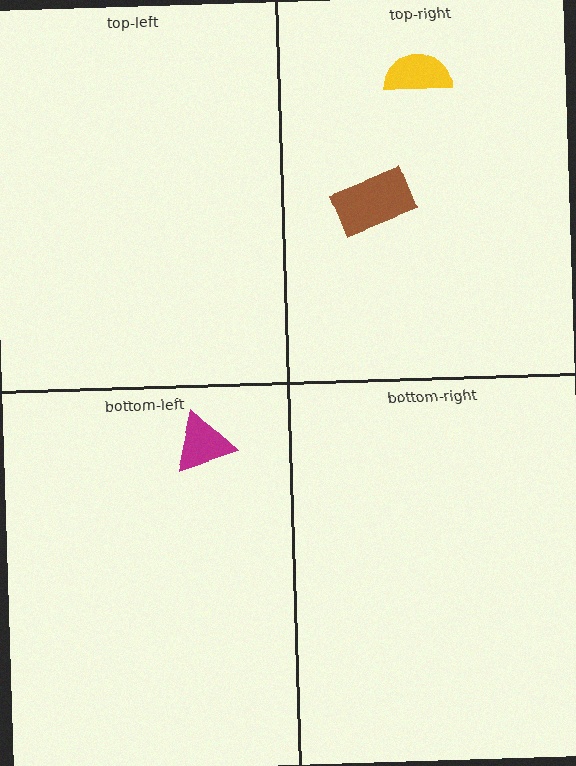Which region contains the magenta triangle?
The bottom-left region.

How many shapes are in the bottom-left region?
1.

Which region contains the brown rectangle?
The top-right region.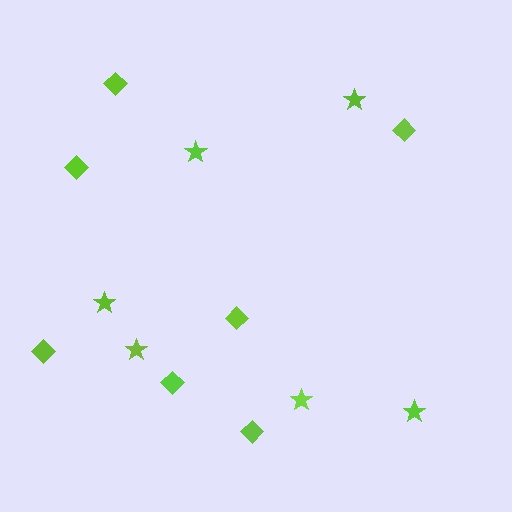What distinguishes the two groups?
There are 2 groups: one group of stars (6) and one group of diamonds (7).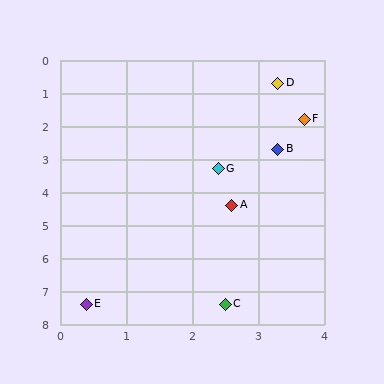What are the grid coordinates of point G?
Point G is at approximately (2.4, 3.3).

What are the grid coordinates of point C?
Point C is at approximately (2.5, 7.4).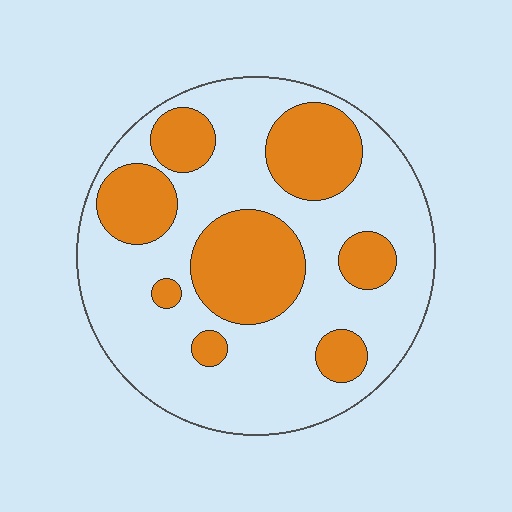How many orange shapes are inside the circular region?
8.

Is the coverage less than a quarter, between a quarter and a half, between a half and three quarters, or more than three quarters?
Between a quarter and a half.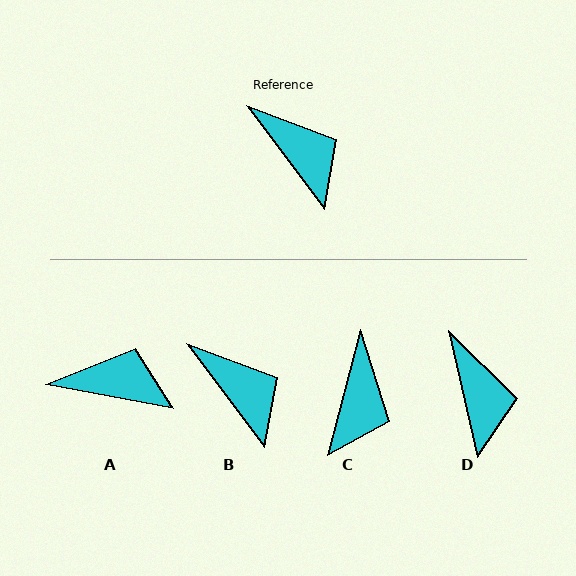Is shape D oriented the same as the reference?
No, it is off by about 24 degrees.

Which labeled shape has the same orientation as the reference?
B.